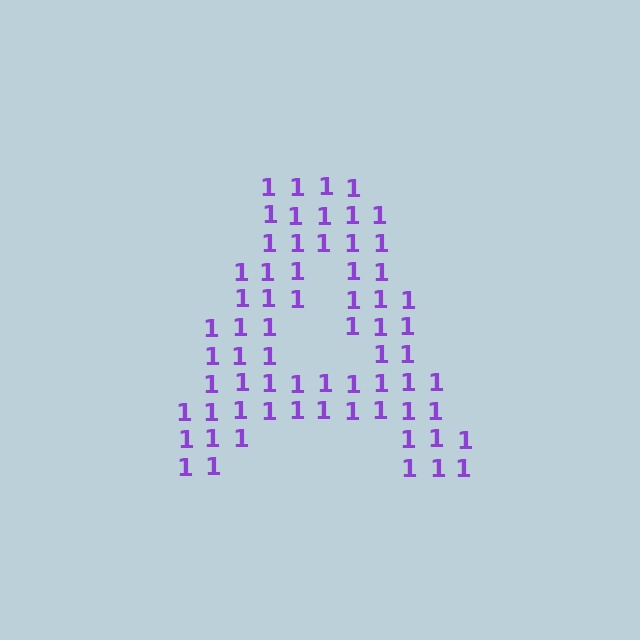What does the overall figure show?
The overall figure shows the letter A.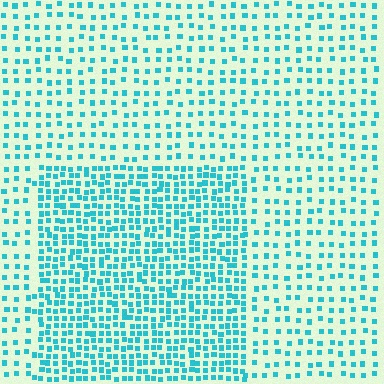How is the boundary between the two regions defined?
The boundary is defined by a change in element density (approximately 2.1x ratio). All elements are the same color, size, and shape.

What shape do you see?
I see a rectangle.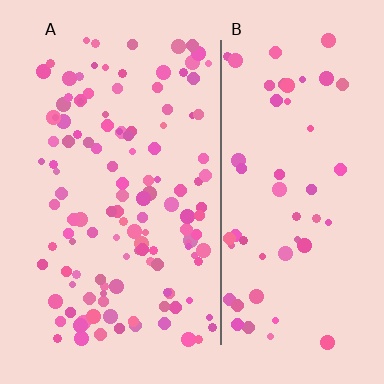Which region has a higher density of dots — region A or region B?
A (the left).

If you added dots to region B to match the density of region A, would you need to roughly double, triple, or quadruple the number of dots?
Approximately double.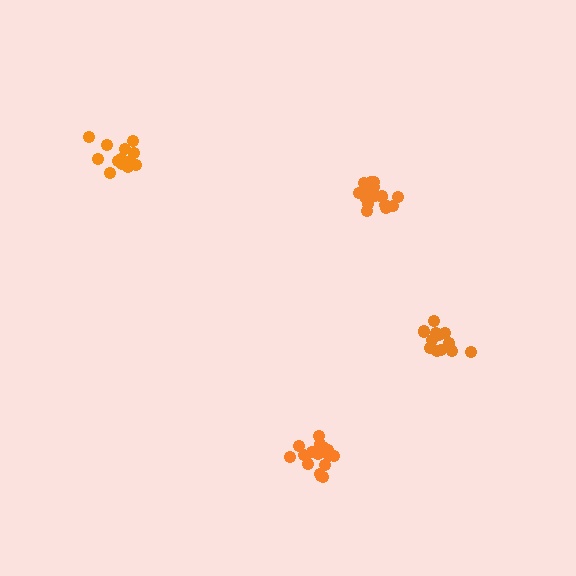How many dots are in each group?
Group 1: 18 dots, Group 2: 13 dots, Group 3: 16 dots, Group 4: 13 dots (60 total).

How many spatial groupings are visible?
There are 4 spatial groupings.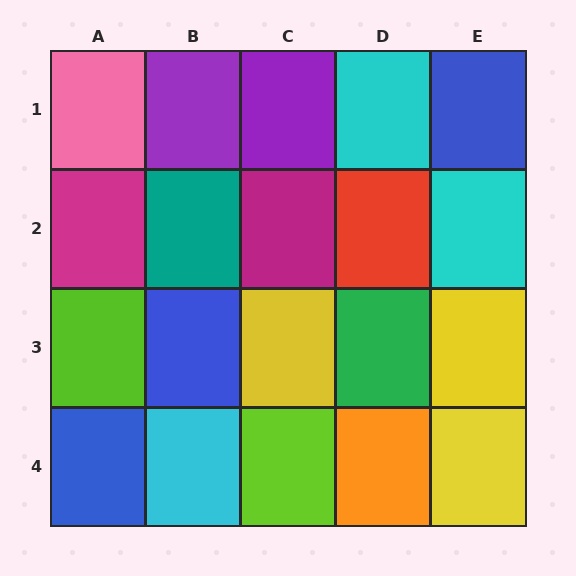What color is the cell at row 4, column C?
Lime.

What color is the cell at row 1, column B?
Purple.